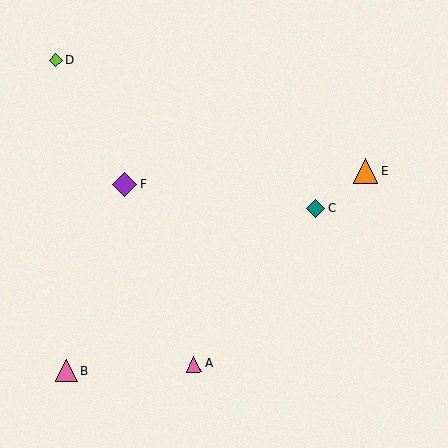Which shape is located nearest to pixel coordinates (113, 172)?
The purple diamond (labeled F) at (125, 184) is nearest to that location.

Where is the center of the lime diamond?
The center of the lime diamond is at (56, 60).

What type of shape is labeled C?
Shape C is a teal diamond.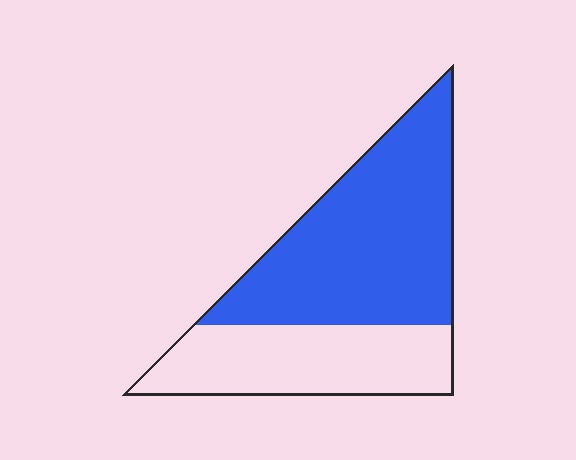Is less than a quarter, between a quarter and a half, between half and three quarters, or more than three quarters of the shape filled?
Between half and three quarters.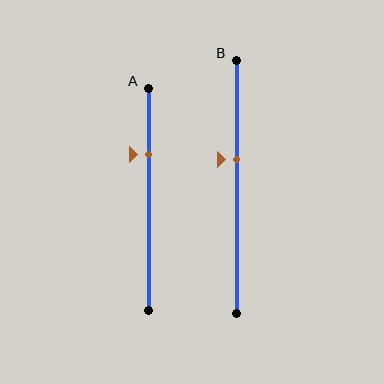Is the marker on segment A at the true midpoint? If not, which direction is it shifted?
No, the marker on segment A is shifted upward by about 20% of the segment length.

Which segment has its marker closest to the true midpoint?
Segment B has its marker closest to the true midpoint.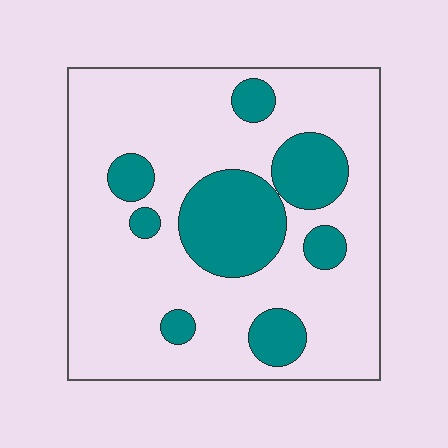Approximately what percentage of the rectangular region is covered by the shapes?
Approximately 25%.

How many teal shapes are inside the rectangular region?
8.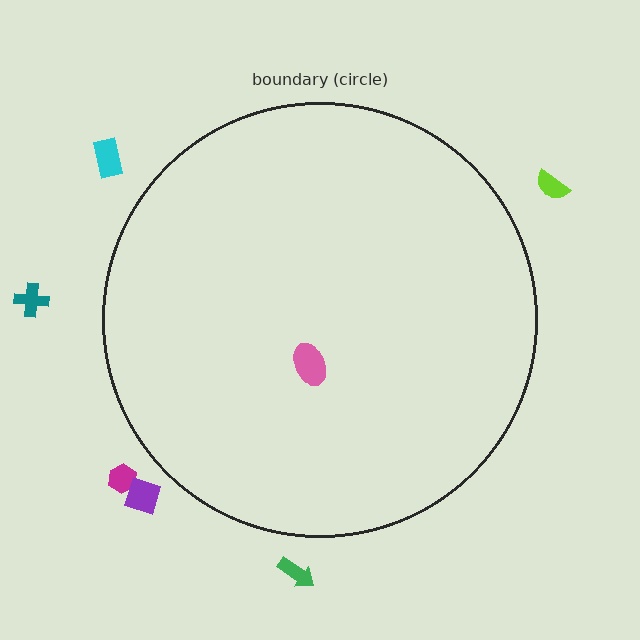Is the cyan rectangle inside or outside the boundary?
Outside.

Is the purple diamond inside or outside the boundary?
Outside.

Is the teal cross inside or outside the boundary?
Outside.